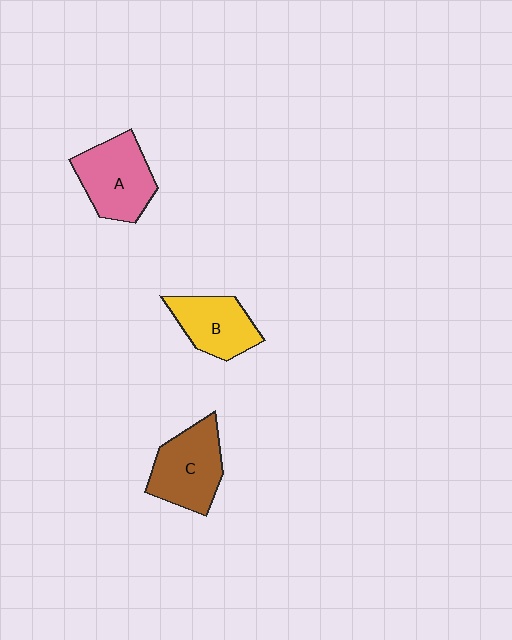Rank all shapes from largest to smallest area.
From largest to smallest: A (pink), C (brown), B (yellow).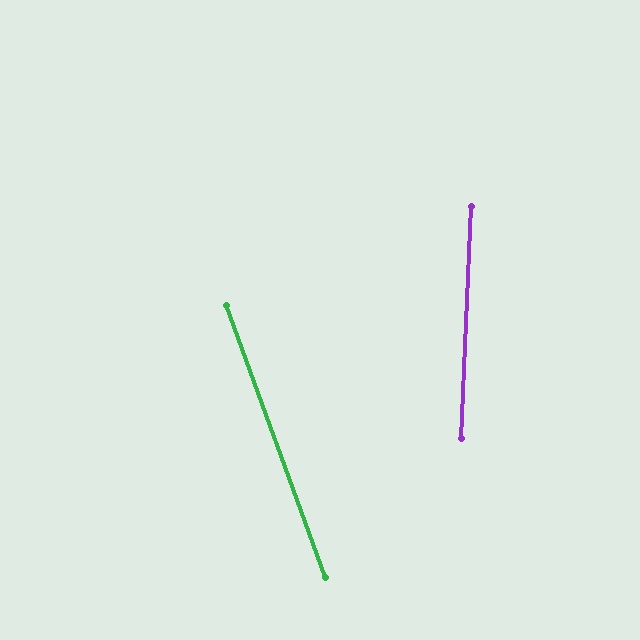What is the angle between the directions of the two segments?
Approximately 23 degrees.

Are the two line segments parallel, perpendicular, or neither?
Neither parallel nor perpendicular — they differ by about 23°.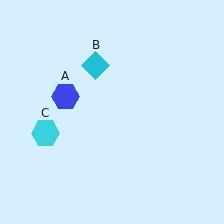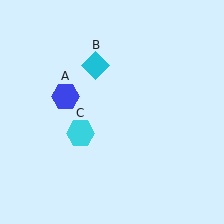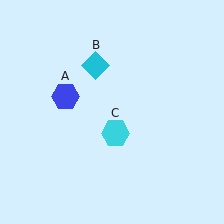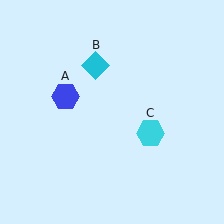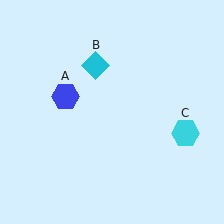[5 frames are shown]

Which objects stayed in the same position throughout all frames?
Blue hexagon (object A) and cyan diamond (object B) remained stationary.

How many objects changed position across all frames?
1 object changed position: cyan hexagon (object C).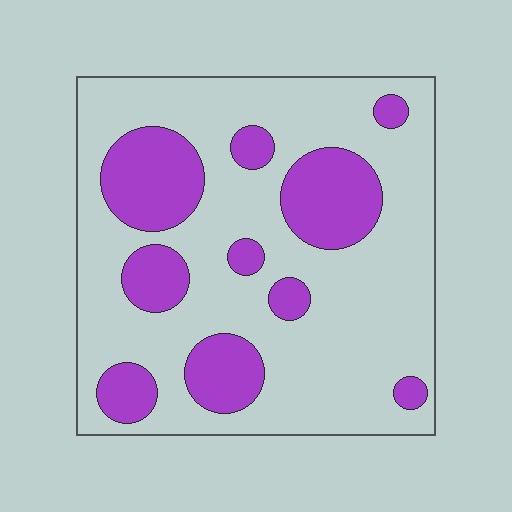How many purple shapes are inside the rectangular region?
10.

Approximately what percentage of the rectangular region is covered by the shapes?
Approximately 25%.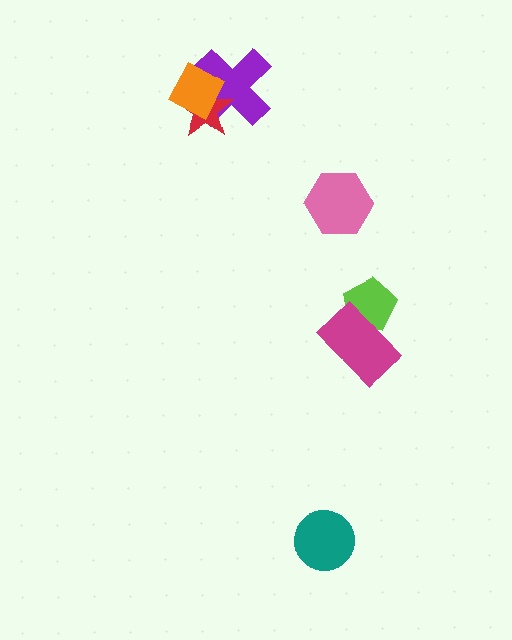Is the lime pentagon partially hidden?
Yes, it is partially covered by another shape.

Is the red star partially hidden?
Yes, it is partially covered by another shape.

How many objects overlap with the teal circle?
0 objects overlap with the teal circle.